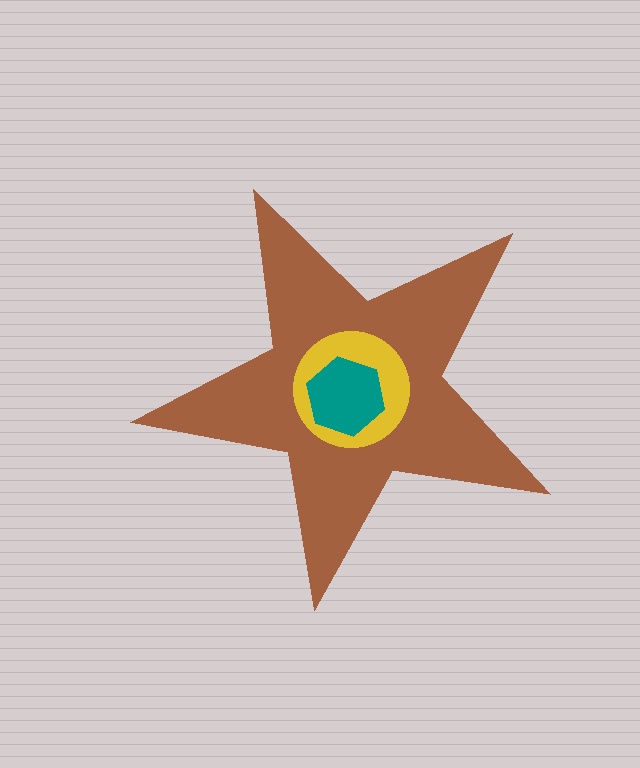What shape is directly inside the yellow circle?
The teal hexagon.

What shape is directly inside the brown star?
The yellow circle.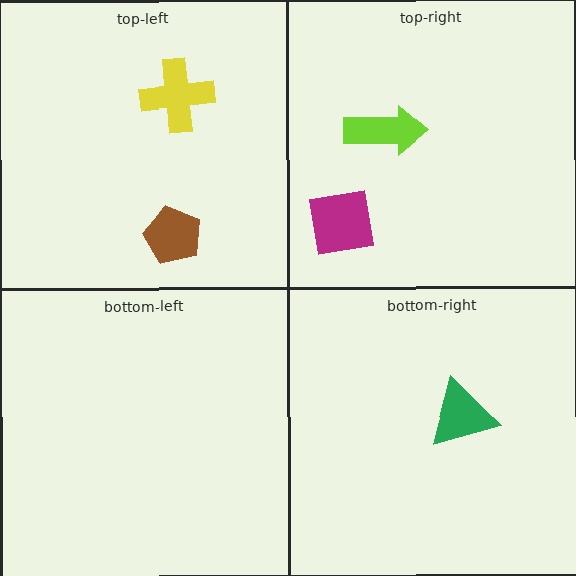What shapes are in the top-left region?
The brown pentagon, the yellow cross.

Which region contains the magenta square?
The top-right region.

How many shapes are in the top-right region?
2.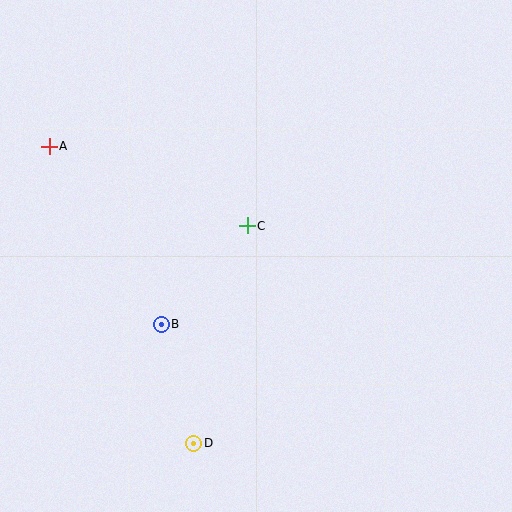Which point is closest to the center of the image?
Point C at (247, 226) is closest to the center.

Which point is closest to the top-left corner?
Point A is closest to the top-left corner.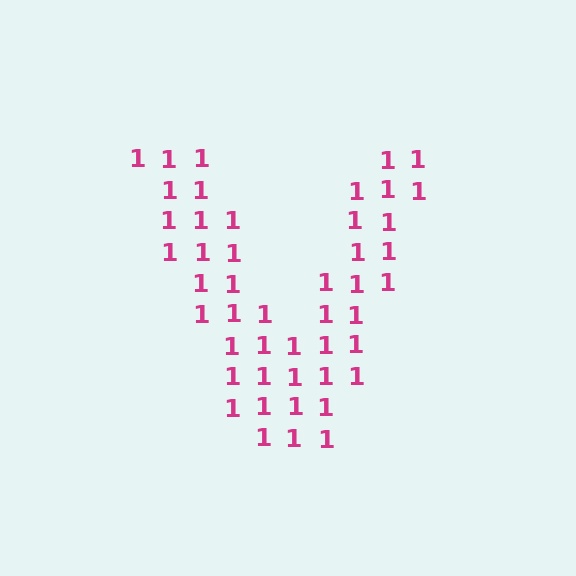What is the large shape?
The large shape is the letter V.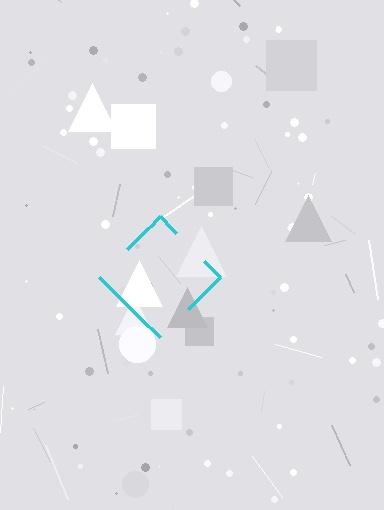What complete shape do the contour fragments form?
The contour fragments form a diamond.